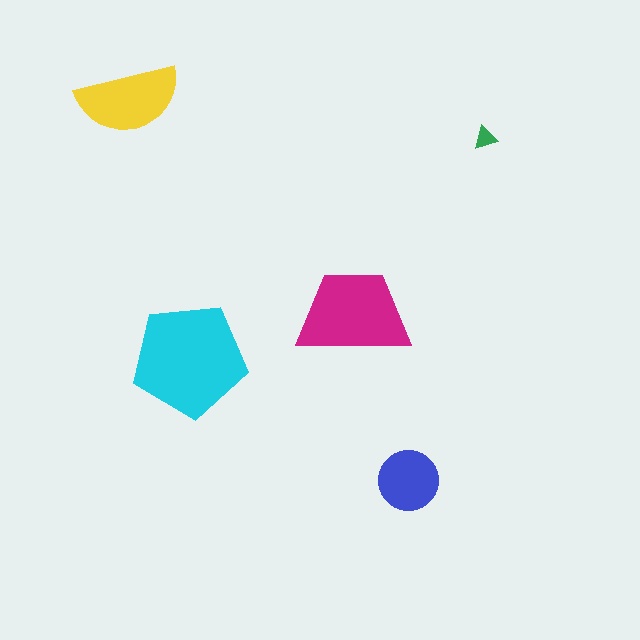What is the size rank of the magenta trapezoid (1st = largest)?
2nd.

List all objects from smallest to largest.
The green triangle, the blue circle, the yellow semicircle, the magenta trapezoid, the cyan pentagon.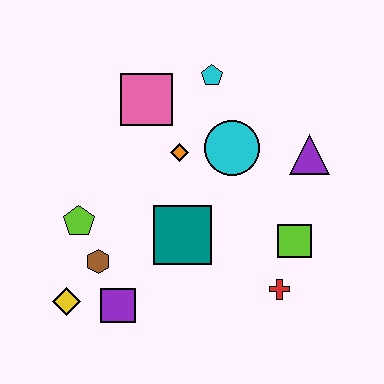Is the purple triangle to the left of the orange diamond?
No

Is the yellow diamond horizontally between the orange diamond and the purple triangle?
No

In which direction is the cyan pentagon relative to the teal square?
The cyan pentagon is above the teal square.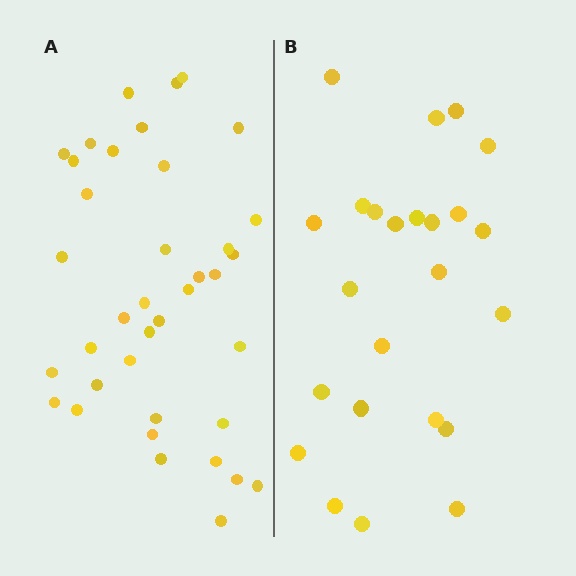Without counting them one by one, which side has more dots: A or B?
Region A (the left region) has more dots.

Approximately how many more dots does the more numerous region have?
Region A has approximately 15 more dots than region B.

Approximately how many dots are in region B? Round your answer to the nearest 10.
About 20 dots. (The exact count is 24, which rounds to 20.)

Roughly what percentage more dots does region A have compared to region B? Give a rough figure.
About 60% more.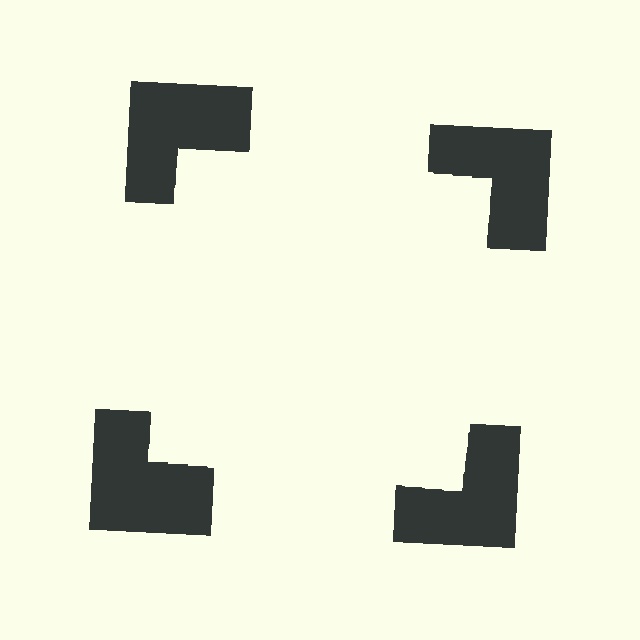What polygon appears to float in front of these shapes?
An illusory square — its edges are inferred from the aligned wedge cuts in the notched squares, not physically drawn.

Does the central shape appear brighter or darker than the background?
It typically appears slightly brighter than the background, even though no actual brightness change is drawn.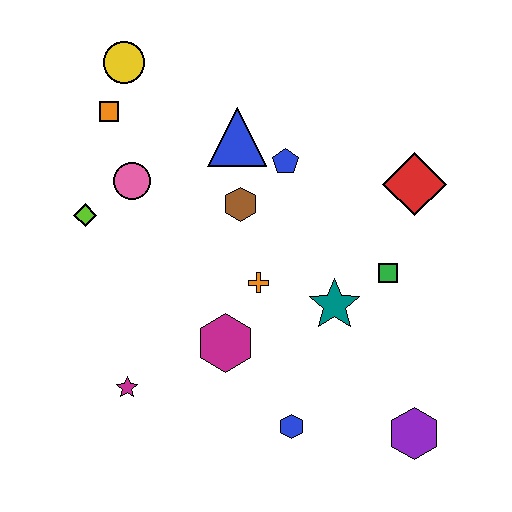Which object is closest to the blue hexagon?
The magenta hexagon is closest to the blue hexagon.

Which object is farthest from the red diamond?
The magenta star is farthest from the red diamond.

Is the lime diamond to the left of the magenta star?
Yes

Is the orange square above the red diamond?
Yes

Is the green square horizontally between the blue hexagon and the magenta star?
No